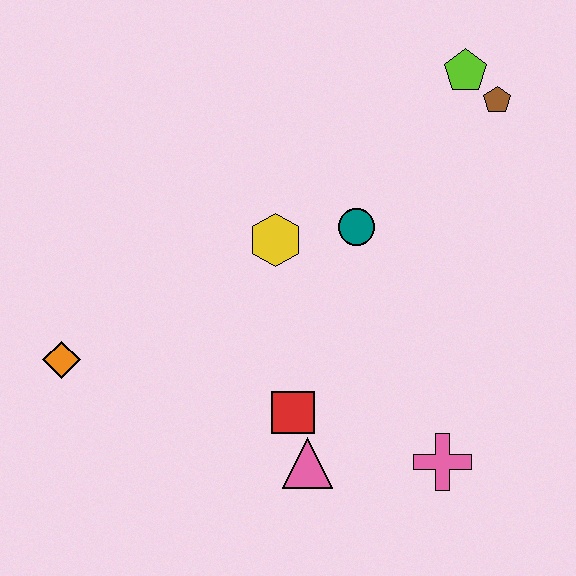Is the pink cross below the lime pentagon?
Yes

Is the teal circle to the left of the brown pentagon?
Yes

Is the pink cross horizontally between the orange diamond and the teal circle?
No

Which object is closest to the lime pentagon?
The brown pentagon is closest to the lime pentagon.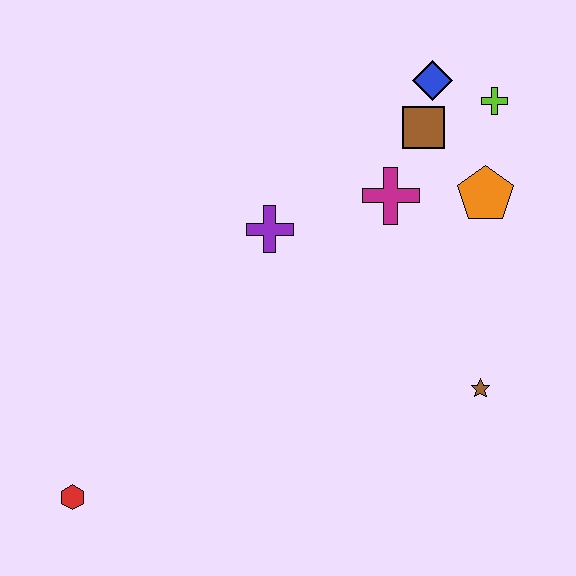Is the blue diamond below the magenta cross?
No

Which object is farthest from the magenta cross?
The red hexagon is farthest from the magenta cross.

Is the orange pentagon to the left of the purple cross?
No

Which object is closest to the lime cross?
The blue diamond is closest to the lime cross.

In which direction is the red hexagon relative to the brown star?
The red hexagon is to the left of the brown star.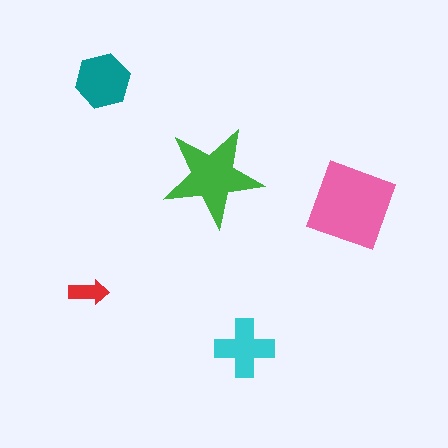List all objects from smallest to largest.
The red arrow, the cyan cross, the teal hexagon, the green star, the pink diamond.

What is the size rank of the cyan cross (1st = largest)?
4th.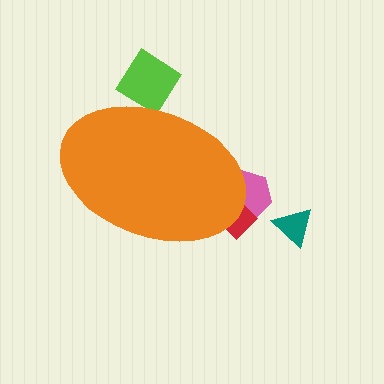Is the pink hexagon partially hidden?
Yes, the pink hexagon is partially hidden behind the orange ellipse.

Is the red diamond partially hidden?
Yes, the red diamond is partially hidden behind the orange ellipse.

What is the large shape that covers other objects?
An orange ellipse.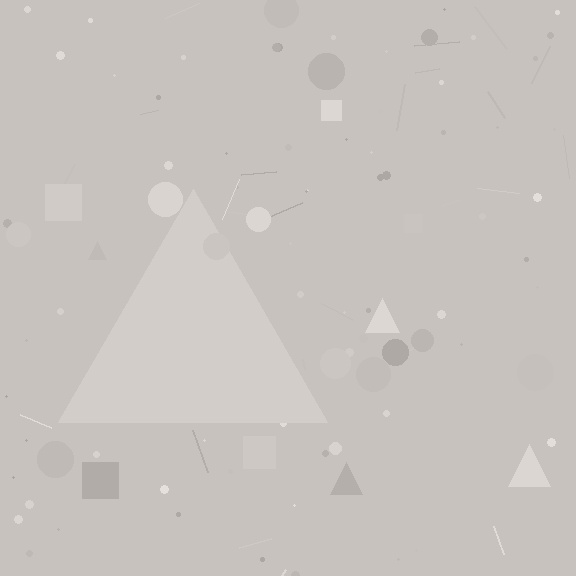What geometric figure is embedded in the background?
A triangle is embedded in the background.